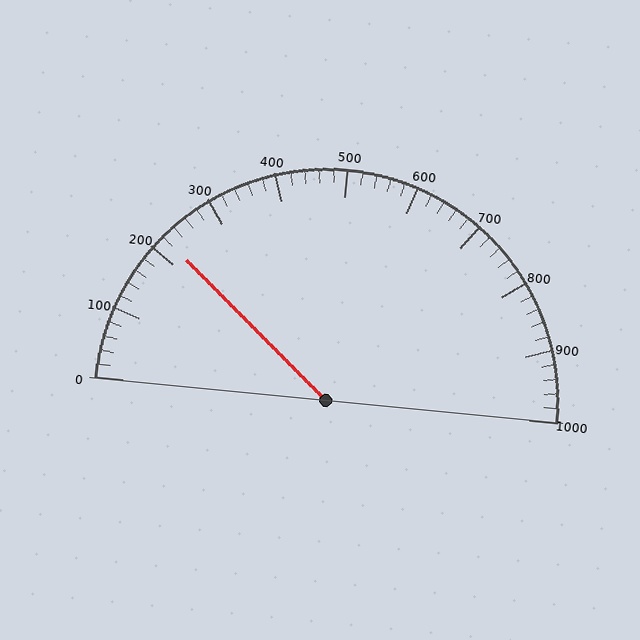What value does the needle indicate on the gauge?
The needle indicates approximately 220.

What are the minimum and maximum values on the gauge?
The gauge ranges from 0 to 1000.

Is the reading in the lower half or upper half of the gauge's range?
The reading is in the lower half of the range (0 to 1000).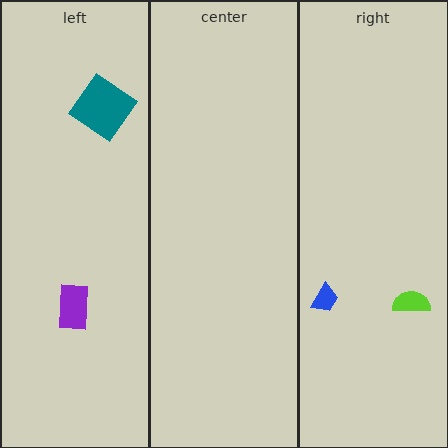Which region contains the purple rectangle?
The left region.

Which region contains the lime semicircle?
The right region.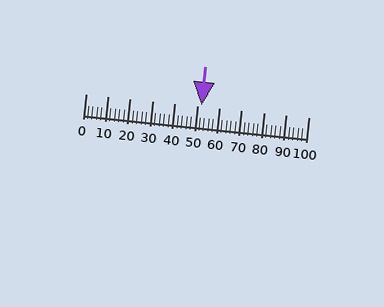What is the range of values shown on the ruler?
The ruler shows values from 0 to 100.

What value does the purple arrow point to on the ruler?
The purple arrow points to approximately 52.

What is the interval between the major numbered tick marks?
The major tick marks are spaced 10 units apart.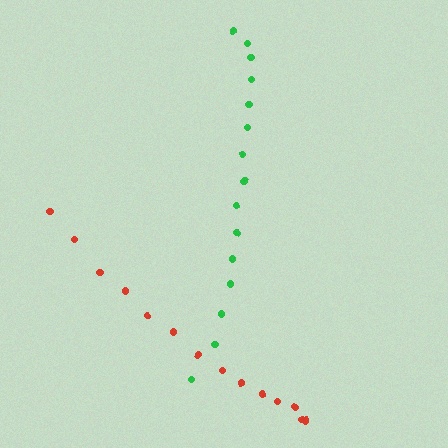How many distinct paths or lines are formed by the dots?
There are 2 distinct paths.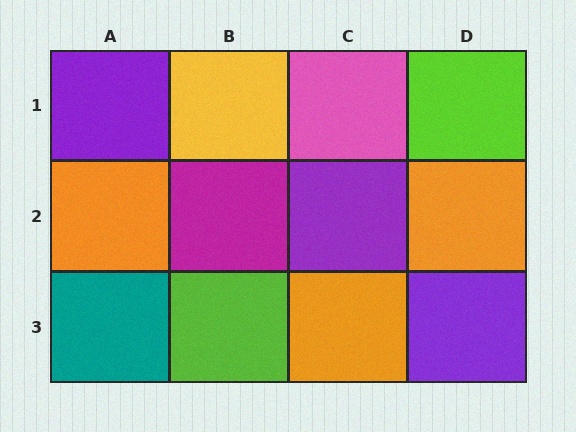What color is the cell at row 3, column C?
Orange.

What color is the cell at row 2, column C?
Purple.